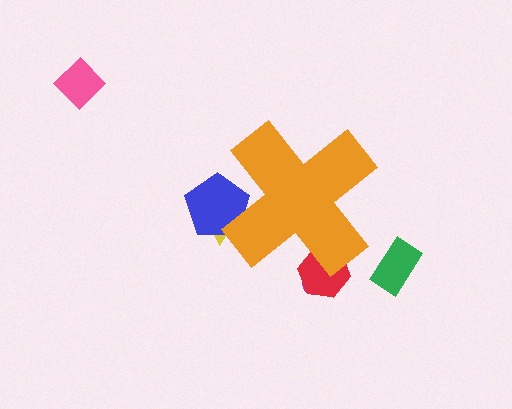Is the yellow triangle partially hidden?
Yes, the yellow triangle is partially hidden behind the orange cross.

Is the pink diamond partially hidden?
No, the pink diamond is fully visible.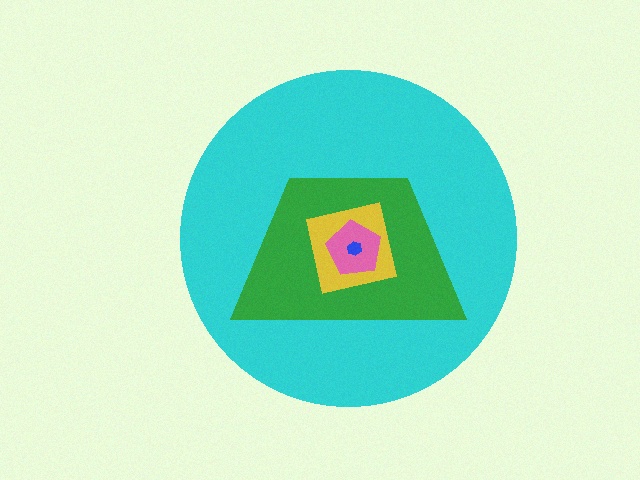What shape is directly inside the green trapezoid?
The yellow square.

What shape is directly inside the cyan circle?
The green trapezoid.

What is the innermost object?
The blue hexagon.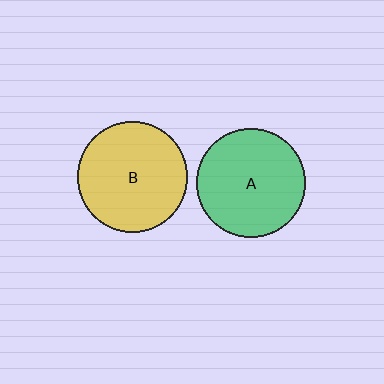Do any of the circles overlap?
No, none of the circles overlap.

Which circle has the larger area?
Circle B (yellow).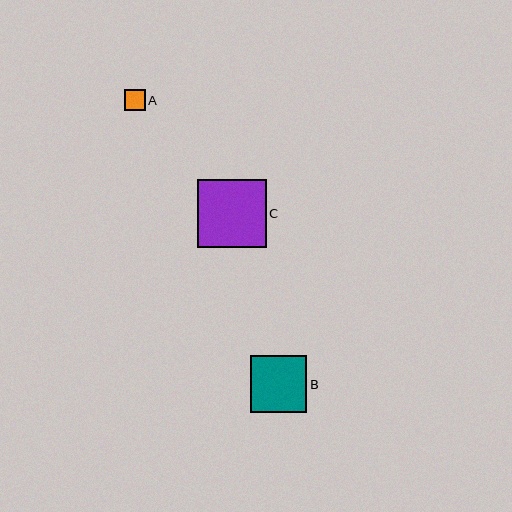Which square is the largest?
Square C is the largest with a size of approximately 69 pixels.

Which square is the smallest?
Square A is the smallest with a size of approximately 21 pixels.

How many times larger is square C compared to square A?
Square C is approximately 3.3 times the size of square A.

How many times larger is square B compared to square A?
Square B is approximately 2.7 times the size of square A.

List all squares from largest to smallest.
From largest to smallest: C, B, A.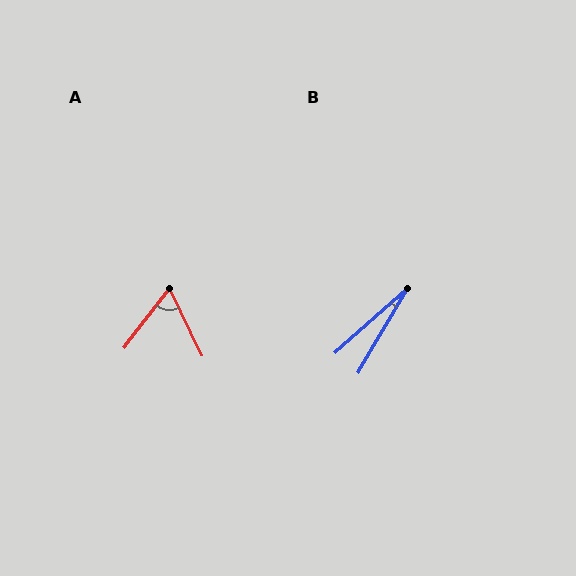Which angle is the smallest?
B, at approximately 18 degrees.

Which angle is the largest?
A, at approximately 63 degrees.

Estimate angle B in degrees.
Approximately 18 degrees.